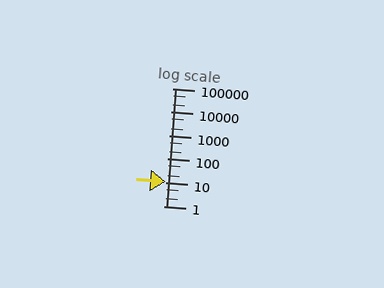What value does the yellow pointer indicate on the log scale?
The pointer indicates approximately 11.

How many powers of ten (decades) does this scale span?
The scale spans 5 decades, from 1 to 100000.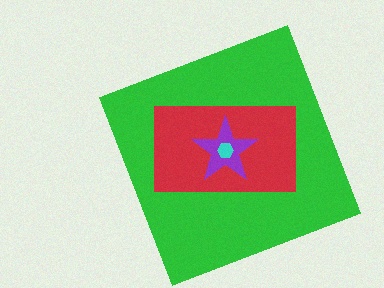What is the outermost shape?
The green square.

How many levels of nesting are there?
4.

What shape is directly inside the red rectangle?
The purple star.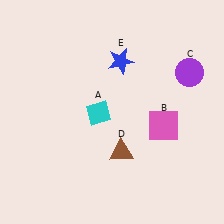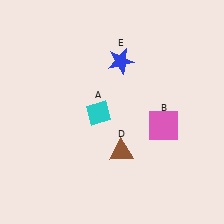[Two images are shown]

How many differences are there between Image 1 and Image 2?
There is 1 difference between the two images.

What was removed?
The purple circle (C) was removed in Image 2.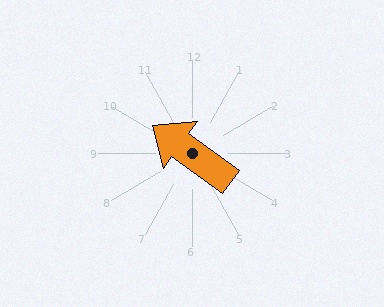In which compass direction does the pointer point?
Northwest.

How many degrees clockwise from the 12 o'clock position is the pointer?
Approximately 306 degrees.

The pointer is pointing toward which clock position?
Roughly 10 o'clock.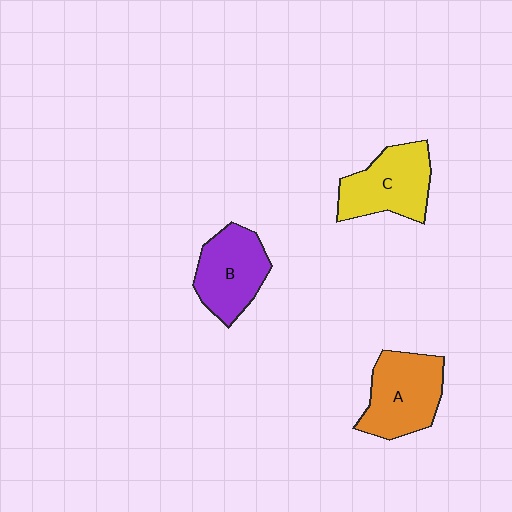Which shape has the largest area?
Shape A (orange).